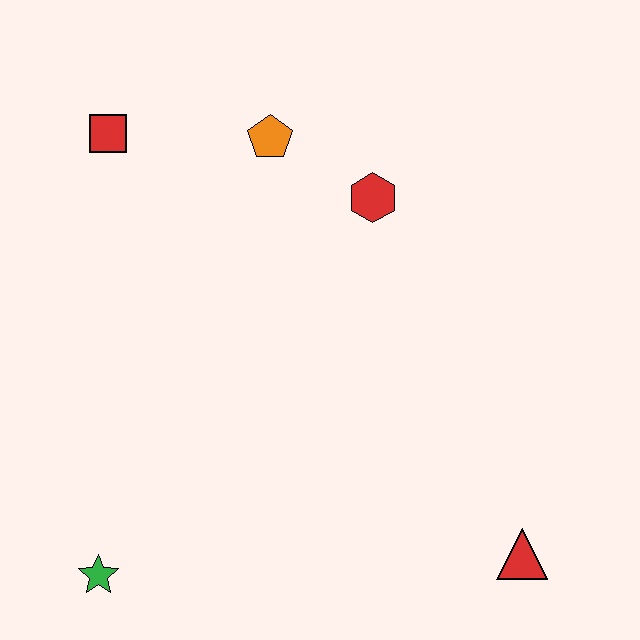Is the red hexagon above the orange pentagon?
No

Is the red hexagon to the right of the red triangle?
No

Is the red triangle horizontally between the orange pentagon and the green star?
No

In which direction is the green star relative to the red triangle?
The green star is to the left of the red triangle.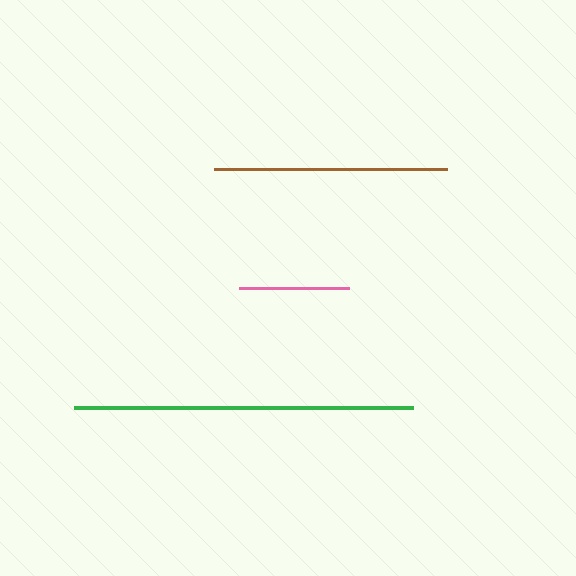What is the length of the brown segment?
The brown segment is approximately 233 pixels long.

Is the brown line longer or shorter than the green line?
The green line is longer than the brown line.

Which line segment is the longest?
The green line is the longest at approximately 340 pixels.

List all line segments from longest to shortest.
From longest to shortest: green, brown, pink.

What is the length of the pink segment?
The pink segment is approximately 110 pixels long.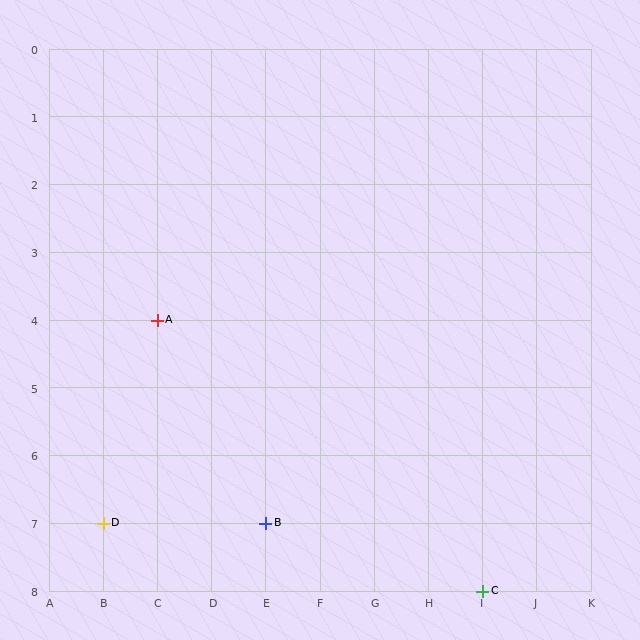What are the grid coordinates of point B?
Point B is at grid coordinates (E, 7).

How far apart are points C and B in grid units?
Points C and B are 4 columns and 1 row apart (about 4.1 grid units diagonally).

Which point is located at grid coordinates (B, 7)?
Point D is at (B, 7).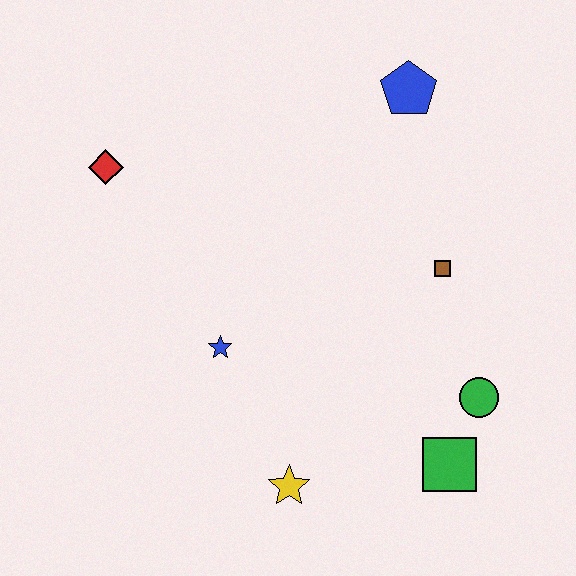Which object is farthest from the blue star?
The blue pentagon is farthest from the blue star.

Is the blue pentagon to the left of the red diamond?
No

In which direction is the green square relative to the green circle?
The green square is below the green circle.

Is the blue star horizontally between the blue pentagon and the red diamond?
Yes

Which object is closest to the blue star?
The yellow star is closest to the blue star.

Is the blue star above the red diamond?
No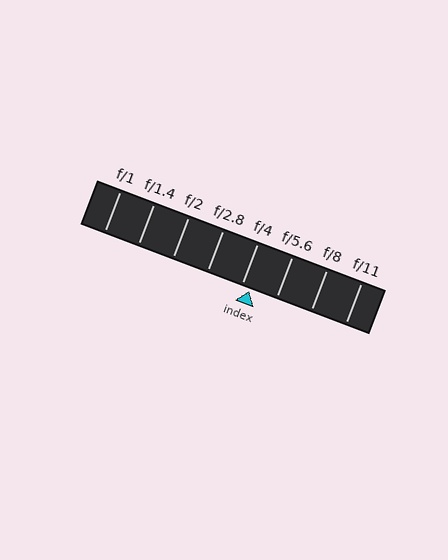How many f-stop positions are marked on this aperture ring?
There are 8 f-stop positions marked.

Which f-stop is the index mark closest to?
The index mark is closest to f/4.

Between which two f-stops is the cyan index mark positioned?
The index mark is between f/4 and f/5.6.